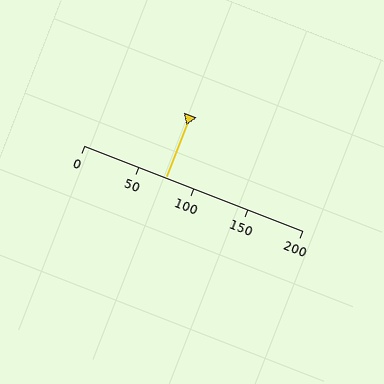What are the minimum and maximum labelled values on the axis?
The axis runs from 0 to 200.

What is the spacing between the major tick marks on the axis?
The major ticks are spaced 50 apart.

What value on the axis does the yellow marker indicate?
The marker indicates approximately 75.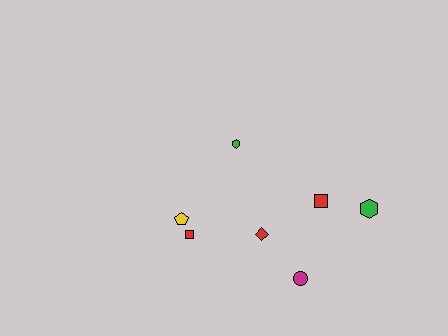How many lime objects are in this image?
There are no lime objects.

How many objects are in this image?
There are 7 objects.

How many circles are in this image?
There is 1 circle.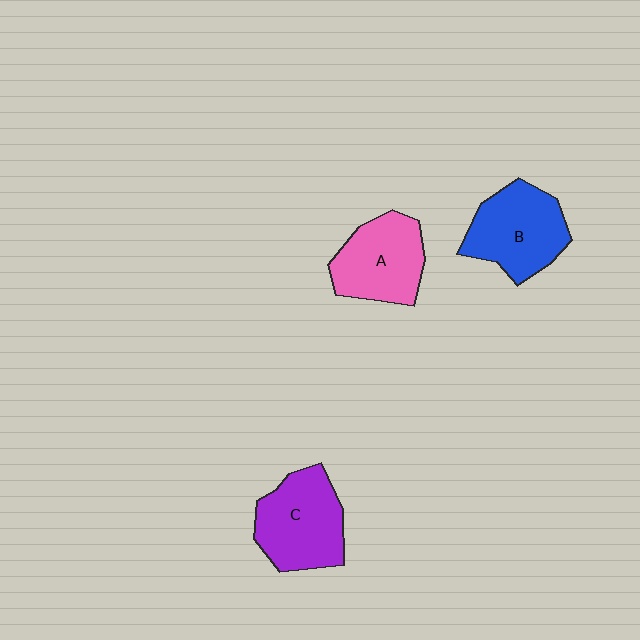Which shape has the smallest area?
Shape A (pink).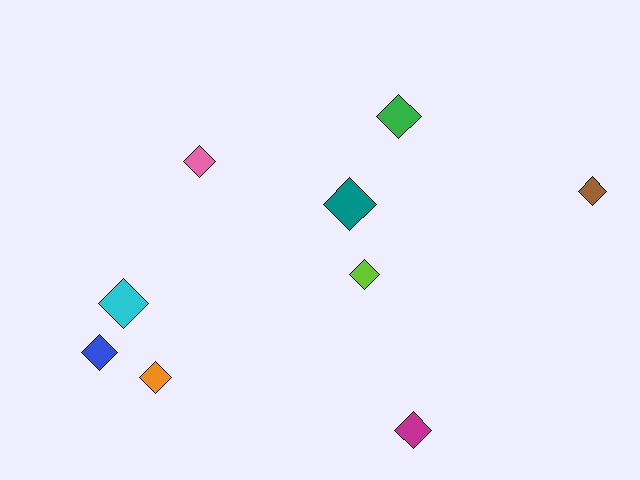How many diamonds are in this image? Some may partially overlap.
There are 9 diamonds.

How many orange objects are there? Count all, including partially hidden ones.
There is 1 orange object.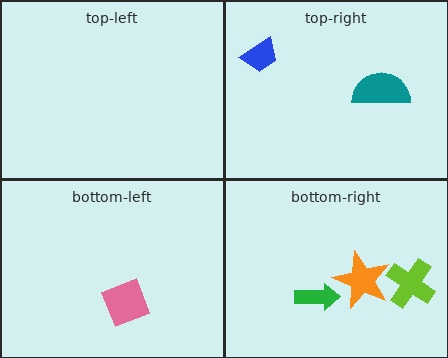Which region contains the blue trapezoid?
The top-right region.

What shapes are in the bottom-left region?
The pink square.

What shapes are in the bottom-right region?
The orange star, the lime cross, the green arrow.